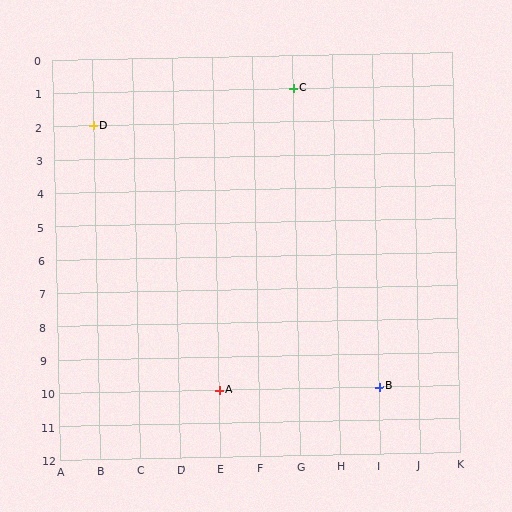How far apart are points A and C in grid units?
Points A and C are 2 columns and 9 rows apart (about 9.2 grid units diagonally).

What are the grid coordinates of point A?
Point A is at grid coordinates (E, 10).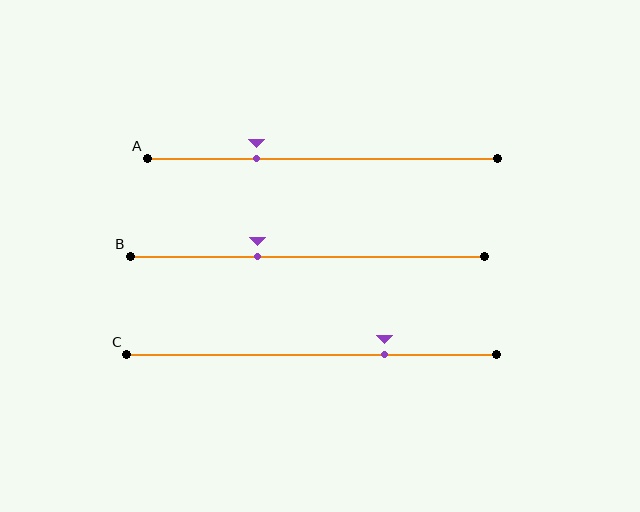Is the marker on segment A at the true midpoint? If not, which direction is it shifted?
No, the marker on segment A is shifted to the left by about 19% of the segment length.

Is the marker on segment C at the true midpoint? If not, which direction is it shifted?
No, the marker on segment C is shifted to the right by about 20% of the segment length.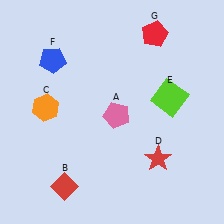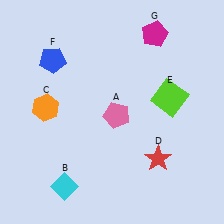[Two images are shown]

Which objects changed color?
B changed from red to cyan. G changed from red to magenta.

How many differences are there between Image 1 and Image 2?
There are 2 differences between the two images.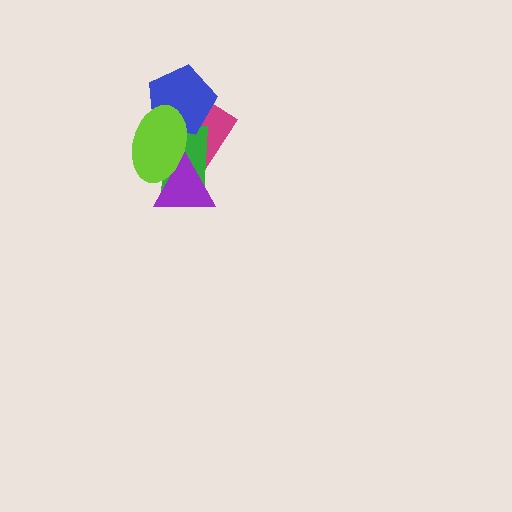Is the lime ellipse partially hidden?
No, no other shape covers it.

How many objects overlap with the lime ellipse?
4 objects overlap with the lime ellipse.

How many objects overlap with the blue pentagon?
3 objects overlap with the blue pentagon.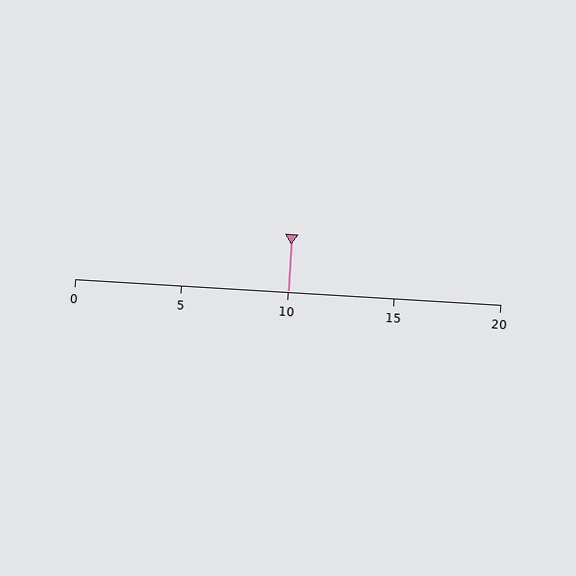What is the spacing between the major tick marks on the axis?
The major ticks are spaced 5 apart.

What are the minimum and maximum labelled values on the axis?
The axis runs from 0 to 20.